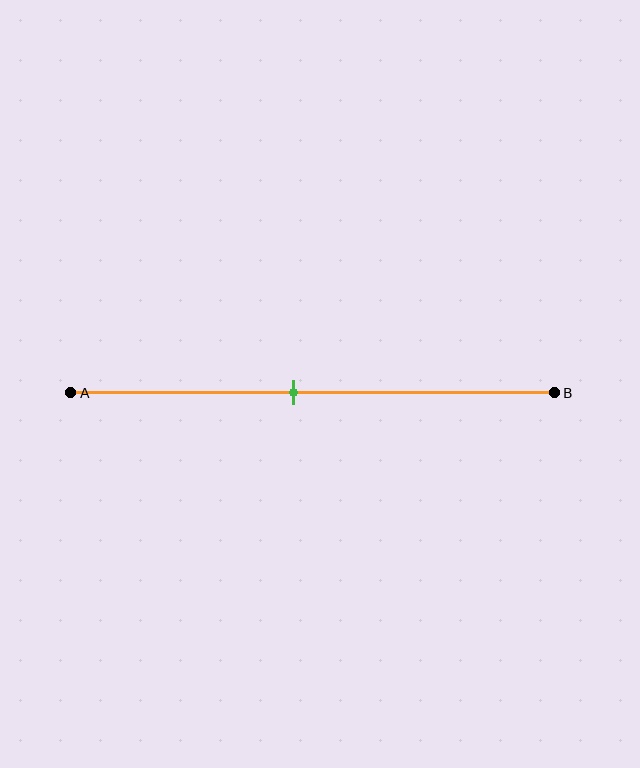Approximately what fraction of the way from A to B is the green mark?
The green mark is approximately 45% of the way from A to B.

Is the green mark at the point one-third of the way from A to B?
No, the mark is at about 45% from A, not at the 33% one-third point.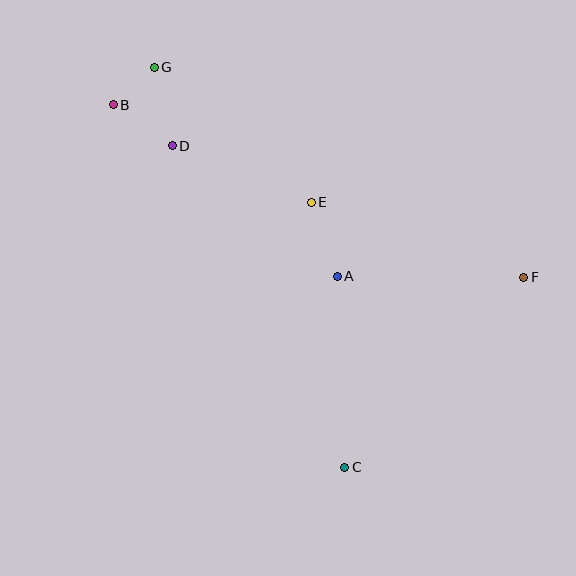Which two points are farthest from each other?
Points B and F are farthest from each other.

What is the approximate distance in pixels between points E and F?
The distance between E and F is approximately 225 pixels.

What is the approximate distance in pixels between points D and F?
The distance between D and F is approximately 375 pixels.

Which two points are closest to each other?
Points B and G are closest to each other.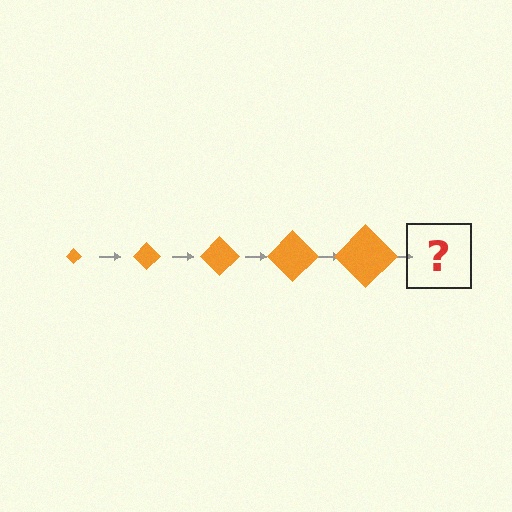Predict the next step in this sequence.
The next step is an orange diamond, larger than the previous one.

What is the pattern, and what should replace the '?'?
The pattern is that the diamond gets progressively larger each step. The '?' should be an orange diamond, larger than the previous one.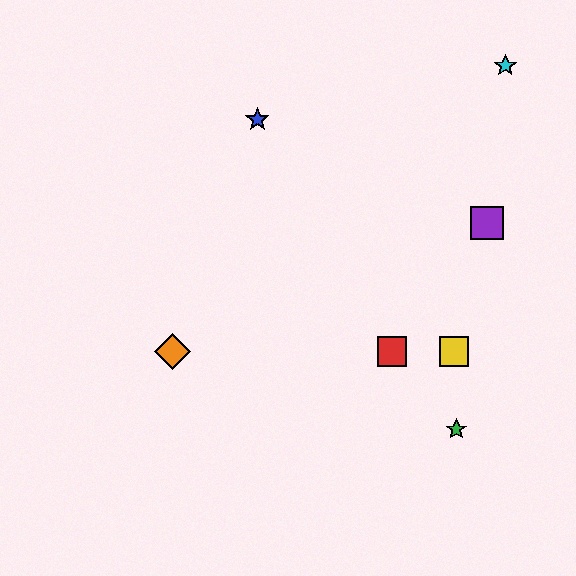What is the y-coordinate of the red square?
The red square is at y≈351.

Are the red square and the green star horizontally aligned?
No, the red square is at y≈351 and the green star is at y≈429.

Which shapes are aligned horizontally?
The red square, the yellow square, the orange diamond are aligned horizontally.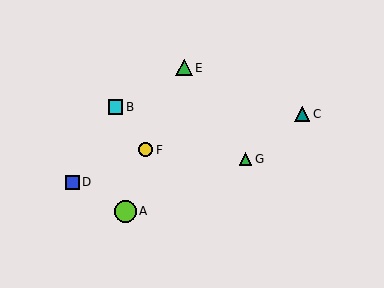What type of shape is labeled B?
Shape B is a cyan square.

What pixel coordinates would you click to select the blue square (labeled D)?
Click at (72, 182) to select the blue square D.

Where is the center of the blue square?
The center of the blue square is at (72, 182).